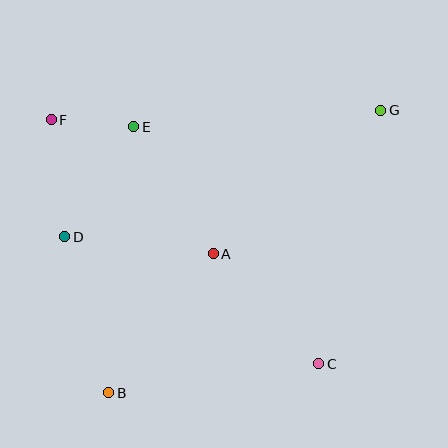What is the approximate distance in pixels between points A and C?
The distance between A and C is approximately 152 pixels.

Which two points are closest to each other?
Points E and F are closest to each other.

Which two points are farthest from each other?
Points B and G are farthest from each other.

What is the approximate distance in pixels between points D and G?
The distance between D and G is approximately 340 pixels.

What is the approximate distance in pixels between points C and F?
The distance between C and F is approximately 362 pixels.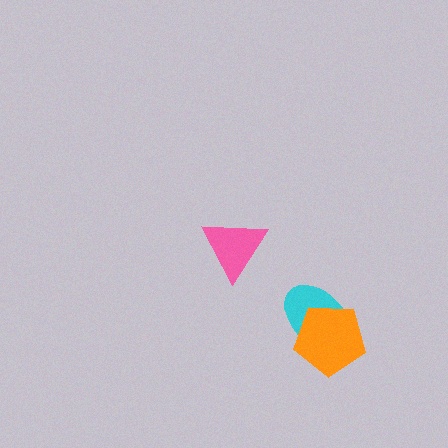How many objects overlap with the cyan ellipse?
1 object overlaps with the cyan ellipse.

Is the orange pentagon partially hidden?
No, no other shape covers it.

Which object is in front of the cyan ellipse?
The orange pentagon is in front of the cyan ellipse.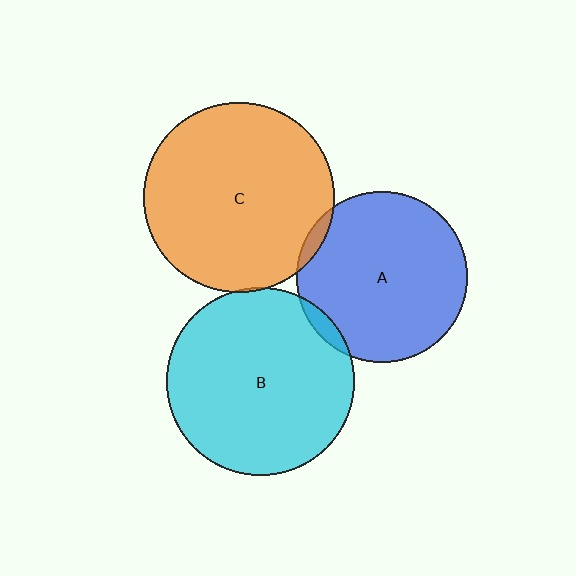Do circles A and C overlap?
Yes.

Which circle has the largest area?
Circle C (orange).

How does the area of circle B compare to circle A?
Approximately 1.2 times.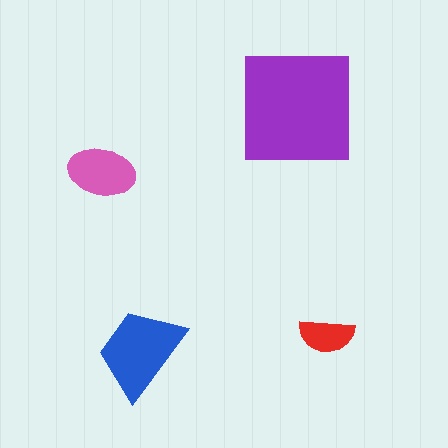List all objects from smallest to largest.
The red semicircle, the pink ellipse, the blue trapezoid, the purple square.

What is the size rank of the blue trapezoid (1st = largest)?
2nd.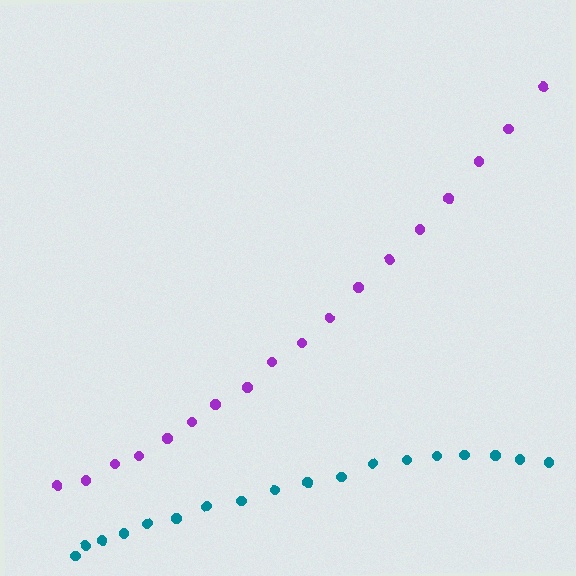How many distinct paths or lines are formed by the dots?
There are 2 distinct paths.